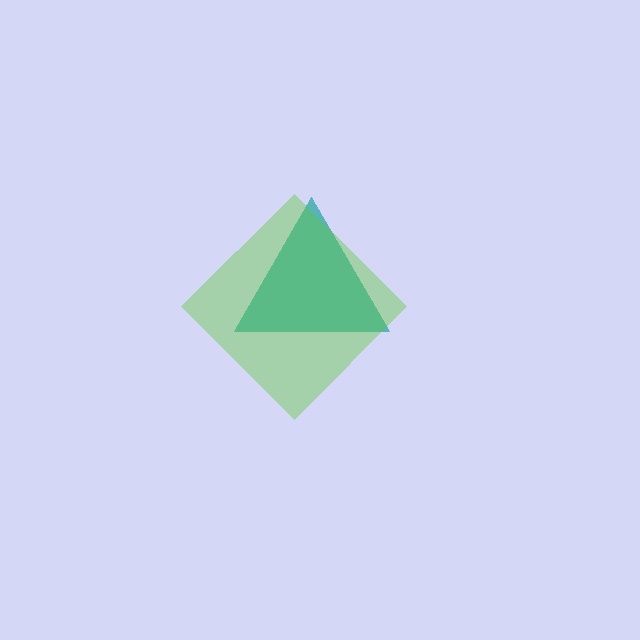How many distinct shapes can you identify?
There are 2 distinct shapes: a teal triangle, a lime diamond.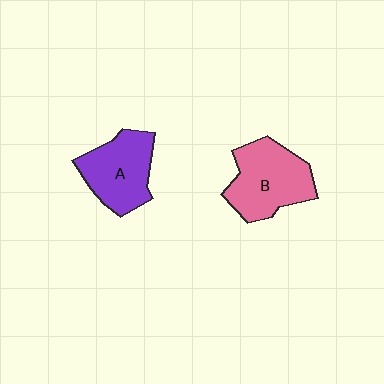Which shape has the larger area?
Shape B (pink).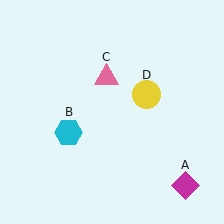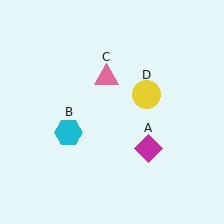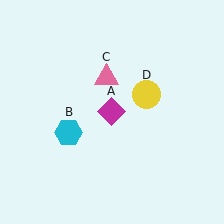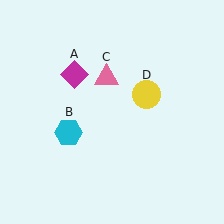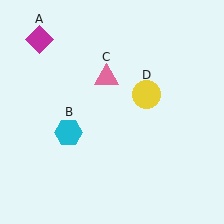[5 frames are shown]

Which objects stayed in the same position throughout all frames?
Cyan hexagon (object B) and pink triangle (object C) and yellow circle (object D) remained stationary.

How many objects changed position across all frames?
1 object changed position: magenta diamond (object A).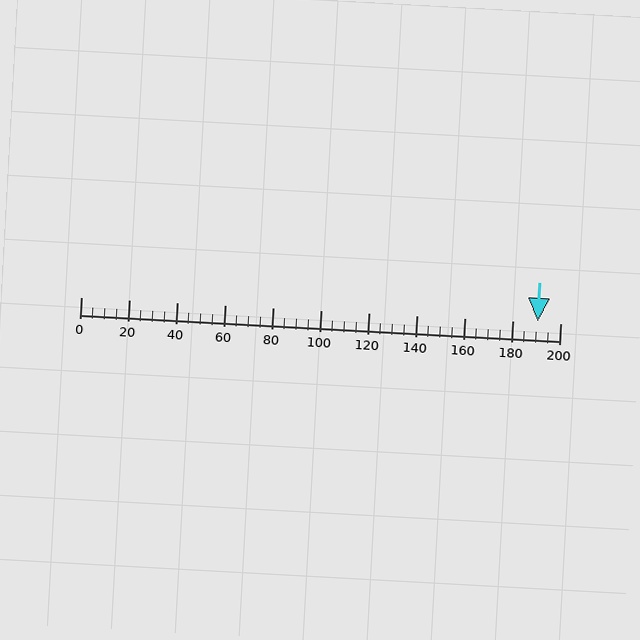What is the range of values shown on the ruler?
The ruler shows values from 0 to 200.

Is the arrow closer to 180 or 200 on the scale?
The arrow is closer to 200.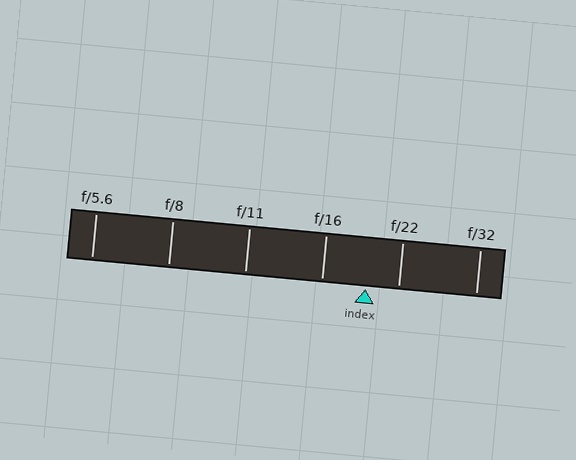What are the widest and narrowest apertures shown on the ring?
The widest aperture shown is f/5.6 and the narrowest is f/32.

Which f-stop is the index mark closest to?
The index mark is closest to f/22.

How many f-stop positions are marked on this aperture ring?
There are 6 f-stop positions marked.